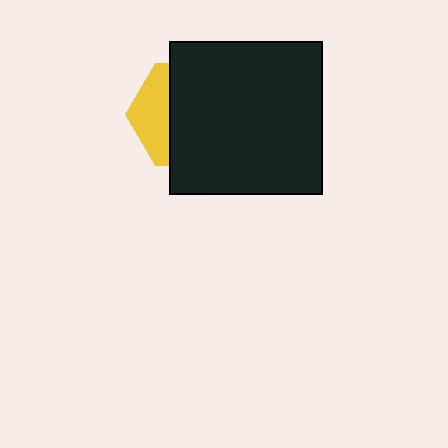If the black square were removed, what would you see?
You would see the complete yellow hexagon.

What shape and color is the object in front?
The object in front is a black square.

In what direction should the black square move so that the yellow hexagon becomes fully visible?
The black square should move right. That is the shortest direction to clear the overlap and leave the yellow hexagon fully visible.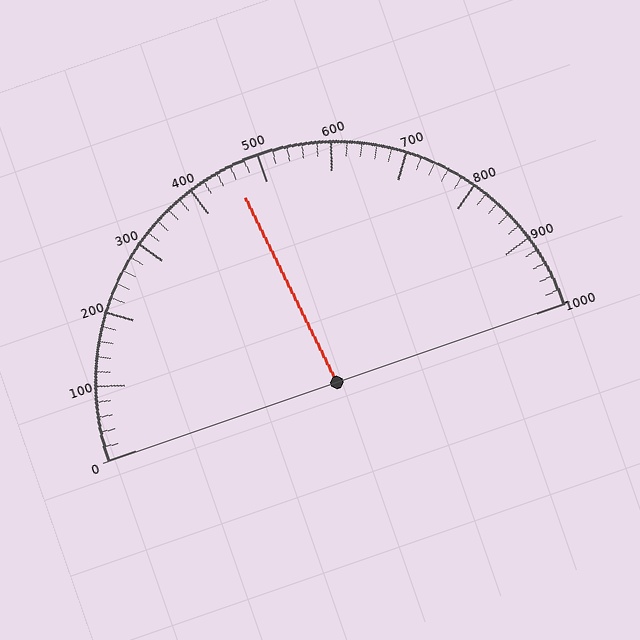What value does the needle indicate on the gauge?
The needle indicates approximately 460.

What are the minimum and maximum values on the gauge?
The gauge ranges from 0 to 1000.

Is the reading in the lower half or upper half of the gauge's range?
The reading is in the lower half of the range (0 to 1000).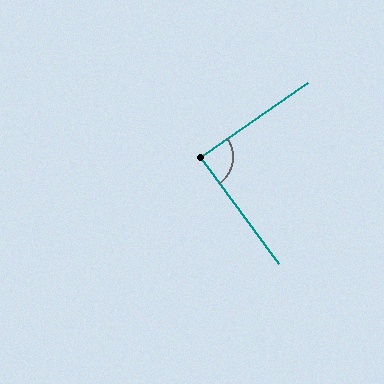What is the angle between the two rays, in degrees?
Approximately 88 degrees.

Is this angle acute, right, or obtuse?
It is approximately a right angle.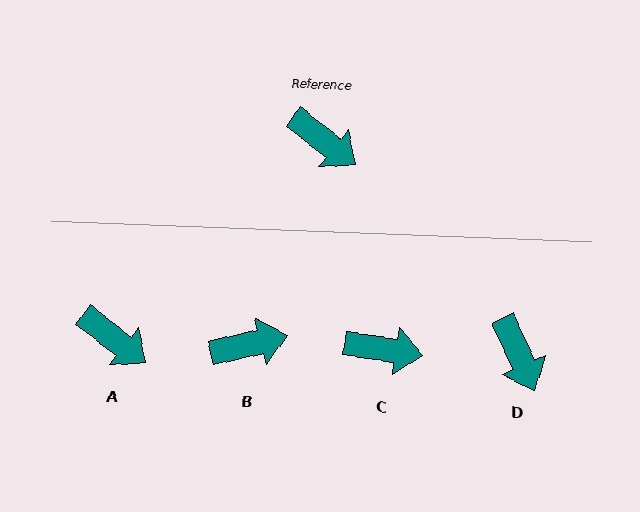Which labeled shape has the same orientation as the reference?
A.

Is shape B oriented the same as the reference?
No, it is off by about 51 degrees.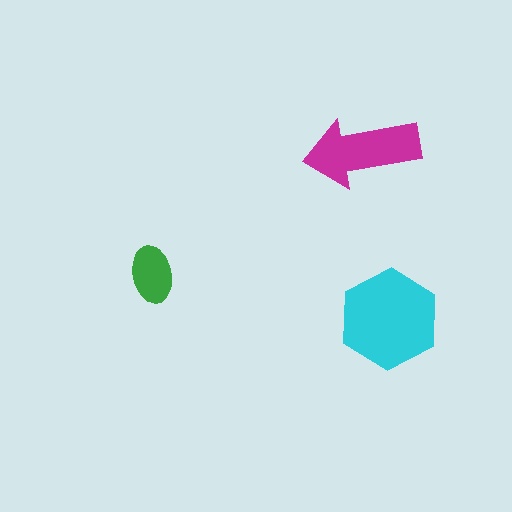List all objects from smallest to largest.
The green ellipse, the magenta arrow, the cyan hexagon.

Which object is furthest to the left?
The green ellipse is leftmost.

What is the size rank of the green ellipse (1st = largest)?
3rd.